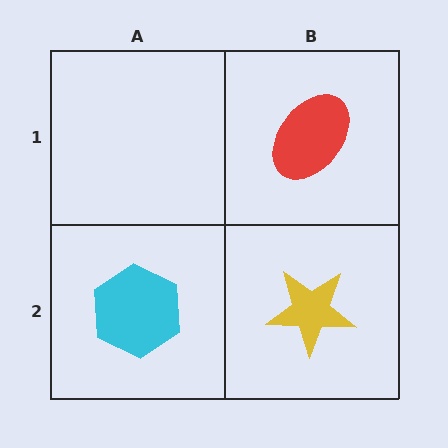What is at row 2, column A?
A cyan hexagon.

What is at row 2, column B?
A yellow star.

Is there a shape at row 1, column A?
No, that cell is empty.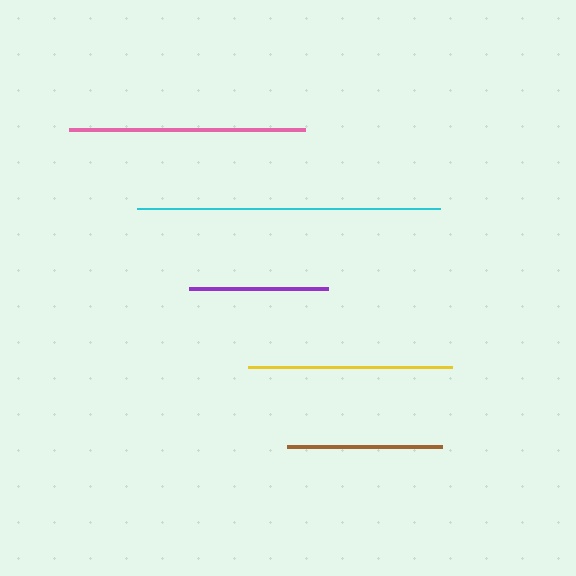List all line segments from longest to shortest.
From longest to shortest: cyan, pink, yellow, brown, purple.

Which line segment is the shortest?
The purple line is the shortest at approximately 139 pixels.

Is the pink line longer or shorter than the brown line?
The pink line is longer than the brown line.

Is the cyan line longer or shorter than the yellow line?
The cyan line is longer than the yellow line.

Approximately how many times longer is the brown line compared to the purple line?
The brown line is approximately 1.1 times the length of the purple line.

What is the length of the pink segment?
The pink segment is approximately 236 pixels long.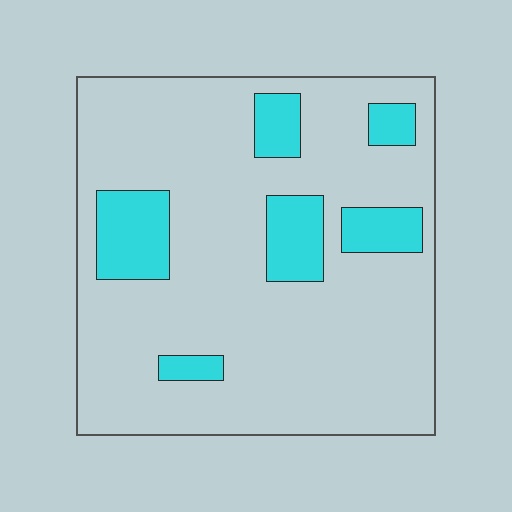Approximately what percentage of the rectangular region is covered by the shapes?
Approximately 15%.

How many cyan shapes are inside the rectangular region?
6.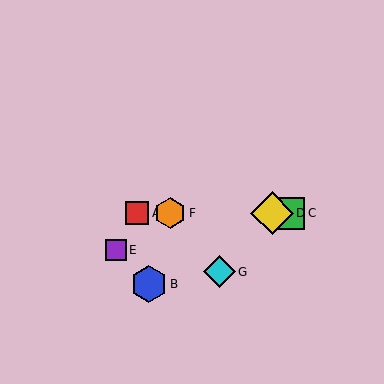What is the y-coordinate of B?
Object B is at y≈284.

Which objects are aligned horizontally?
Objects A, C, D, F are aligned horizontally.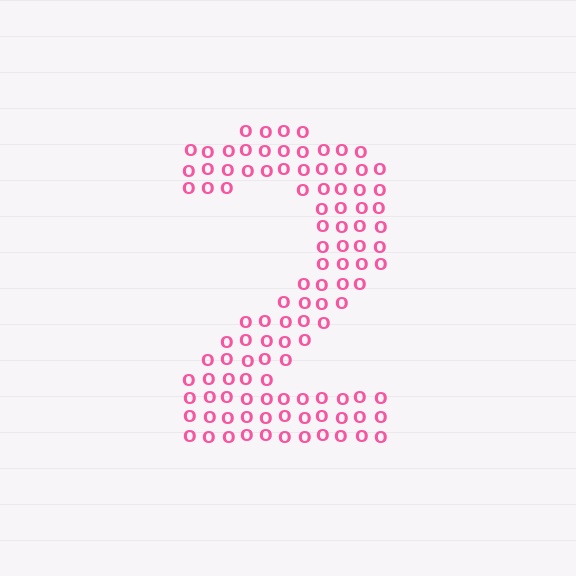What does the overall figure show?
The overall figure shows the digit 2.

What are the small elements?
The small elements are letter O's.